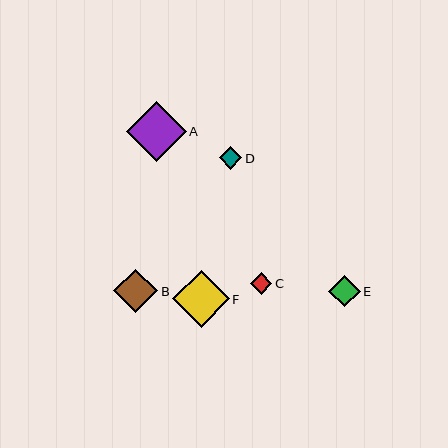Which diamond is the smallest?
Diamond C is the smallest with a size of approximately 22 pixels.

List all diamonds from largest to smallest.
From largest to smallest: A, F, B, E, D, C.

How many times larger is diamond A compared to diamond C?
Diamond A is approximately 2.7 times the size of diamond C.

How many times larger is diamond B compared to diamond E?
Diamond B is approximately 1.4 times the size of diamond E.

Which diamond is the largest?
Diamond A is the largest with a size of approximately 60 pixels.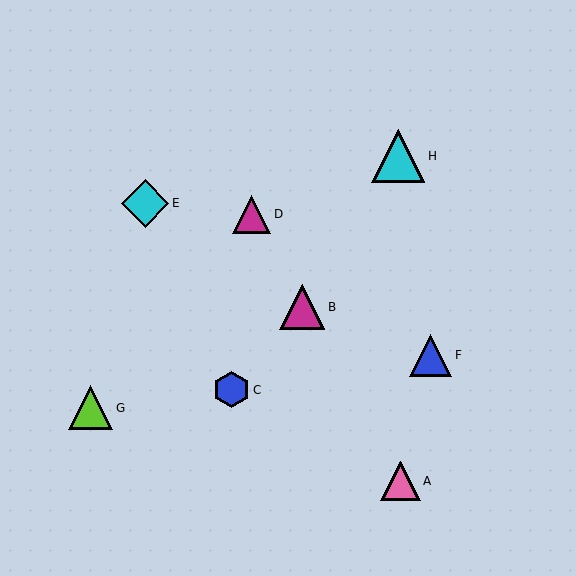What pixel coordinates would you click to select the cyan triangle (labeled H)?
Click at (398, 156) to select the cyan triangle H.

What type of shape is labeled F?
Shape F is a blue triangle.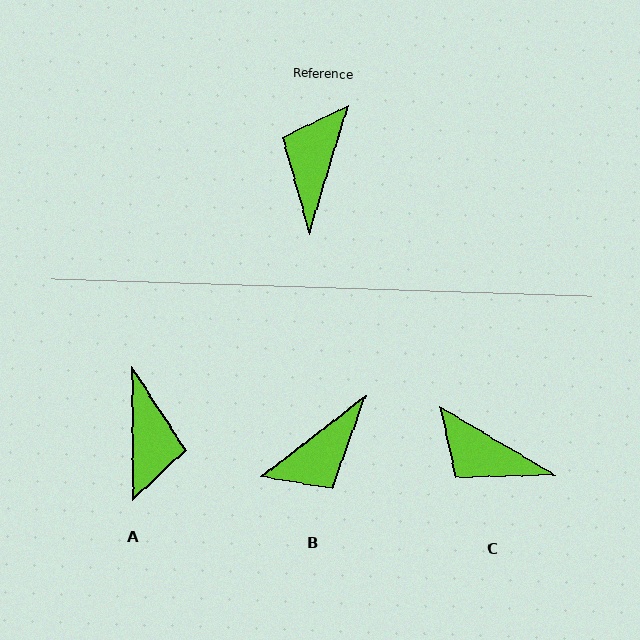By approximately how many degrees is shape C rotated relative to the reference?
Approximately 76 degrees counter-clockwise.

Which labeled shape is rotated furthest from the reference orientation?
A, about 163 degrees away.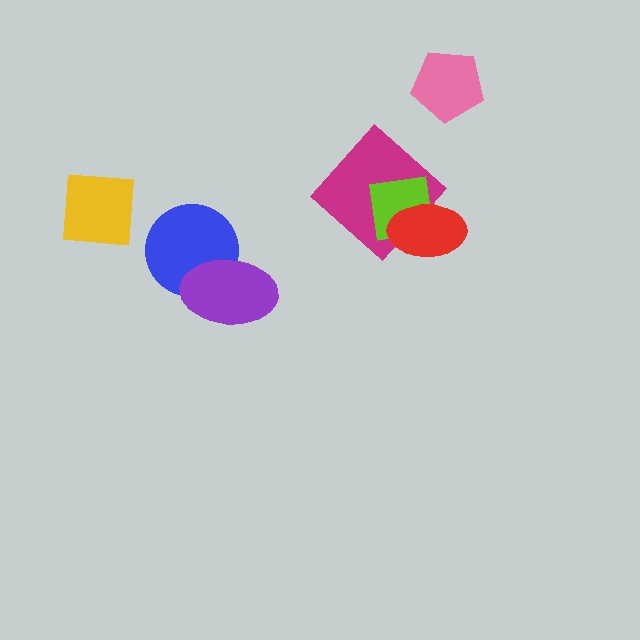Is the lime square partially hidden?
Yes, it is partially covered by another shape.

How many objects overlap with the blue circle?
1 object overlaps with the blue circle.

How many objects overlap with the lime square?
2 objects overlap with the lime square.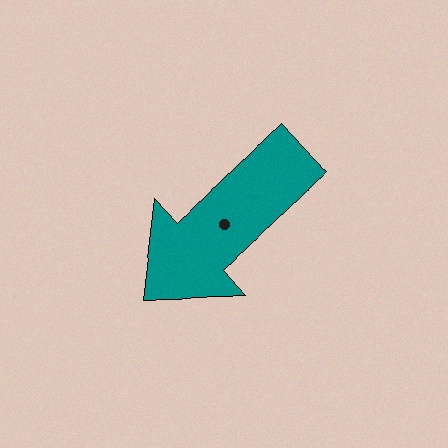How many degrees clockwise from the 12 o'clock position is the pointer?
Approximately 227 degrees.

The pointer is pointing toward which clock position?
Roughly 8 o'clock.